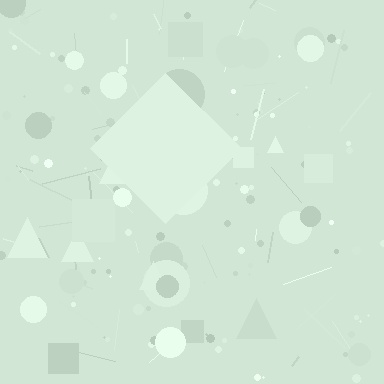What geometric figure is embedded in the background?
A diamond is embedded in the background.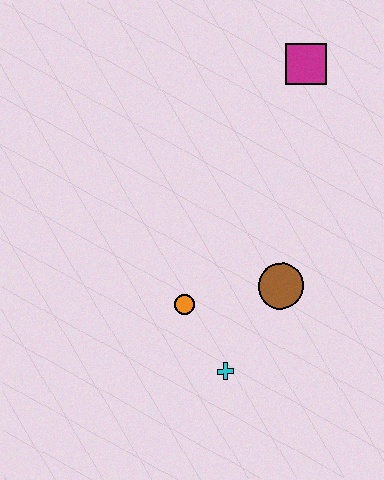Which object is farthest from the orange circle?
The magenta square is farthest from the orange circle.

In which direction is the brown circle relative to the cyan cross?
The brown circle is above the cyan cross.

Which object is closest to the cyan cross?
The orange circle is closest to the cyan cross.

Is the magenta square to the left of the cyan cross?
No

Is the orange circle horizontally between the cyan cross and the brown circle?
No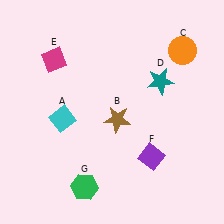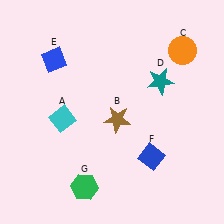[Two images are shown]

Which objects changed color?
E changed from magenta to blue. F changed from purple to blue.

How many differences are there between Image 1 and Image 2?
There are 2 differences between the two images.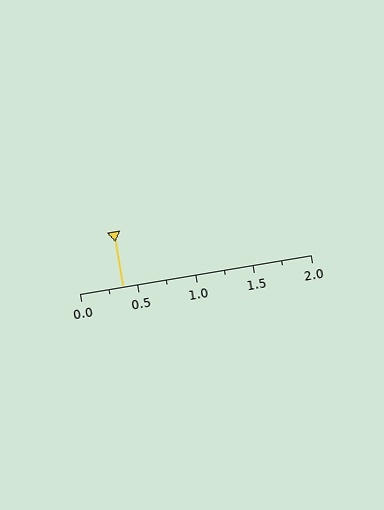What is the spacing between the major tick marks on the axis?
The major ticks are spaced 0.5 apart.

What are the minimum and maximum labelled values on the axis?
The axis runs from 0.0 to 2.0.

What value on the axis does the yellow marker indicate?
The marker indicates approximately 0.38.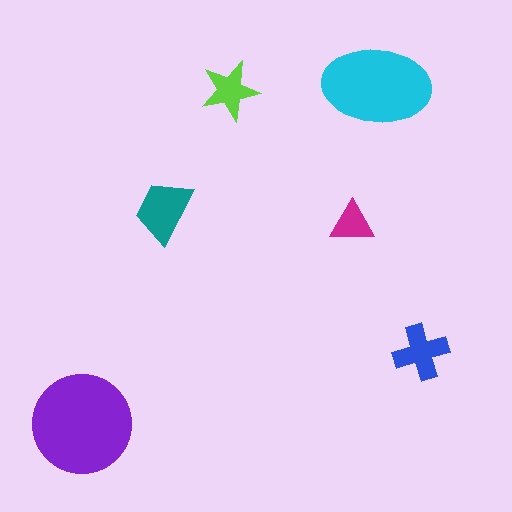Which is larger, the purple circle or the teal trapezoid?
The purple circle.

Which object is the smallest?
The magenta triangle.